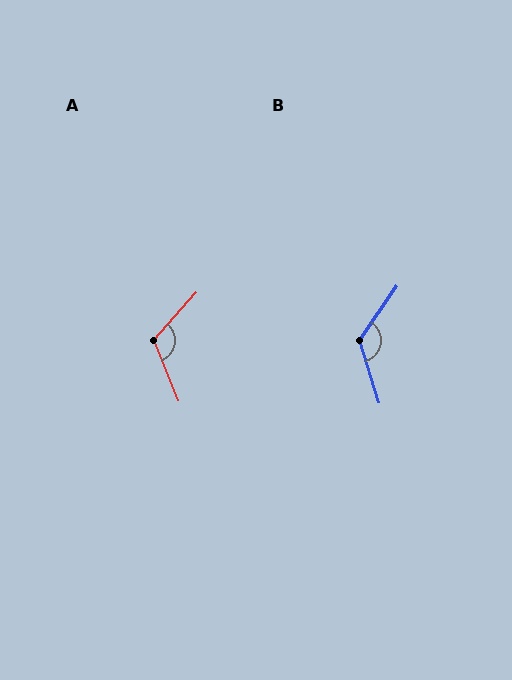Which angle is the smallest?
A, at approximately 116 degrees.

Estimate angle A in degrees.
Approximately 116 degrees.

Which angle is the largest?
B, at approximately 128 degrees.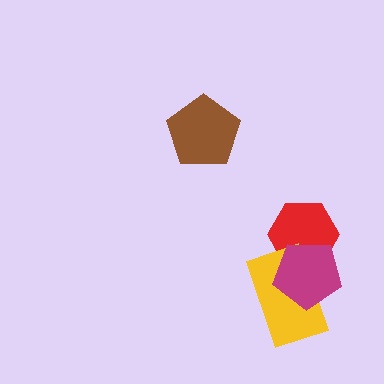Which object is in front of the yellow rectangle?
The magenta pentagon is in front of the yellow rectangle.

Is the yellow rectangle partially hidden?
Yes, it is partially covered by another shape.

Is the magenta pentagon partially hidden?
No, no other shape covers it.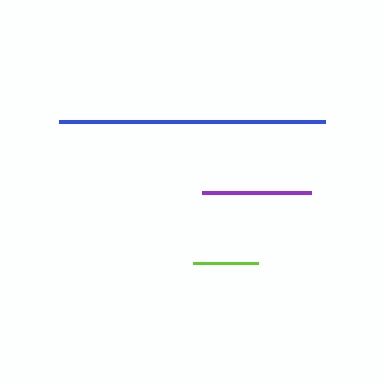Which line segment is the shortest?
The lime line is the shortest at approximately 65 pixels.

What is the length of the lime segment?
The lime segment is approximately 65 pixels long.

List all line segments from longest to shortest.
From longest to shortest: blue, purple, lime.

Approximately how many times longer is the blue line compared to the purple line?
The blue line is approximately 2.4 times the length of the purple line.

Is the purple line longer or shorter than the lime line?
The purple line is longer than the lime line.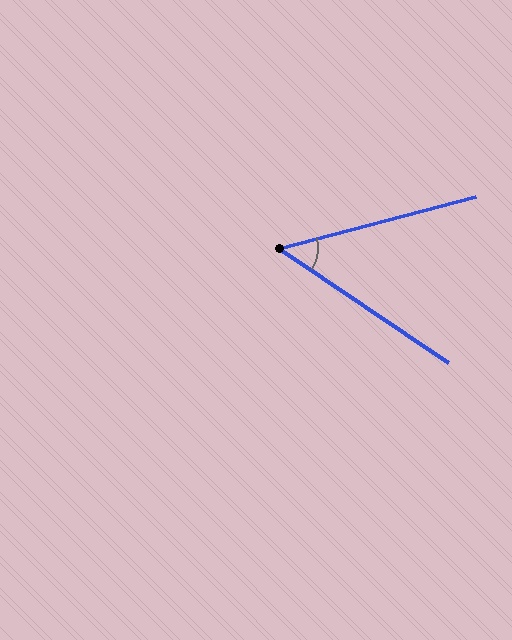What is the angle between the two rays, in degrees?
Approximately 49 degrees.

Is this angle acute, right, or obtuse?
It is acute.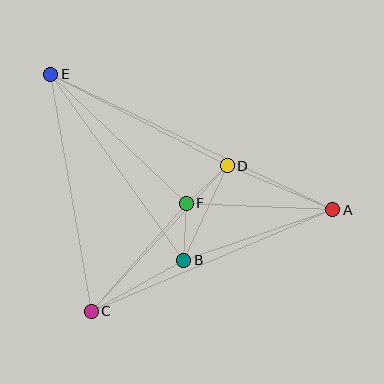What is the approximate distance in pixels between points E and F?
The distance between E and F is approximately 187 pixels.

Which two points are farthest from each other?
Points A and E are farthest from each other.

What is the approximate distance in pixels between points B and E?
The distance between B and E is approximately 229 pixels.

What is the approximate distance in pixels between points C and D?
The distance between C and D is approximately 199 pixels.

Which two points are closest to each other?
Points D and F are closest to each other.